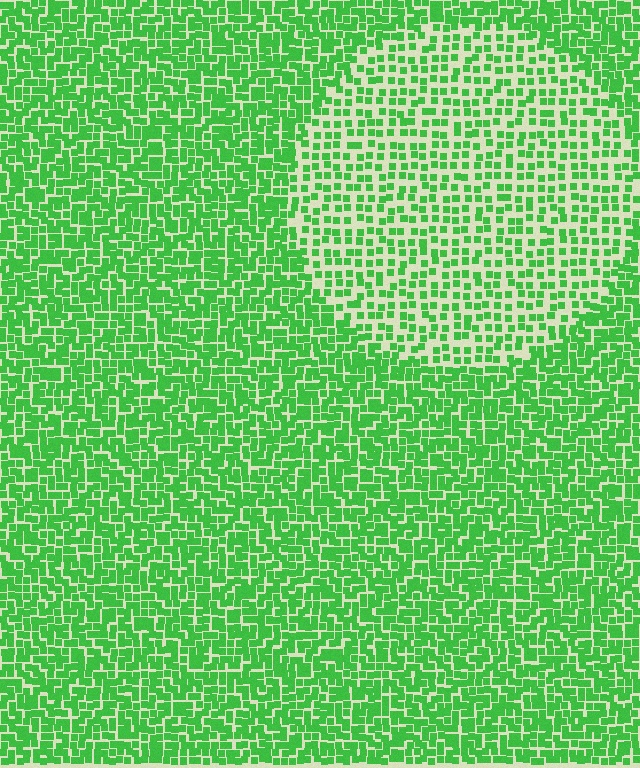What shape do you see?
I see a circle.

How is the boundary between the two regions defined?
The boundary is defined by a change in element density (approximately 1.9x ratio). All elements are the same color, size, and shape.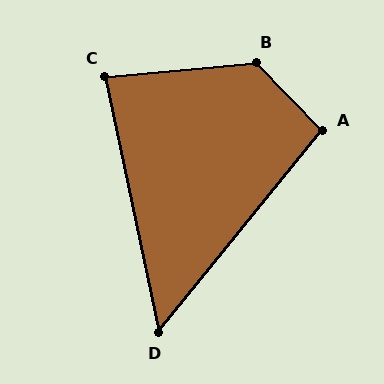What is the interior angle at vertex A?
Approximately 97 degrees (obtuse).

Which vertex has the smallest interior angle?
D, at approximately 51 degrees.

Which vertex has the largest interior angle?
B, at approximately 129 degrees.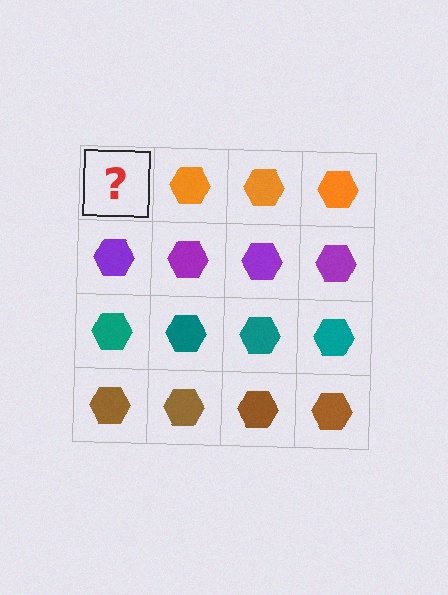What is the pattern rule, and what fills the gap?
The rule is that each row has a consistent color. The gap should be filled with an orange hexagon.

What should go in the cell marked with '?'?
The missing cell should contain an orange hexagon.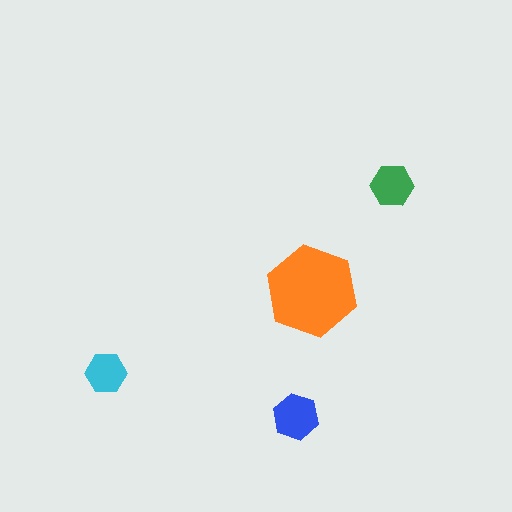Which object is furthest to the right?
The green hexagon is rightmost.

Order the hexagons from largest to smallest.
the orange one, the blue one, the green one, the cyan one.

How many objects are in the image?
There are 4 objects in the image.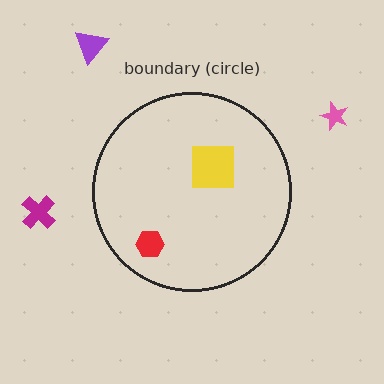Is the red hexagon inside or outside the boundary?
Inside.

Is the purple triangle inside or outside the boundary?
Outside.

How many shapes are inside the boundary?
2 inside, 3 outside.